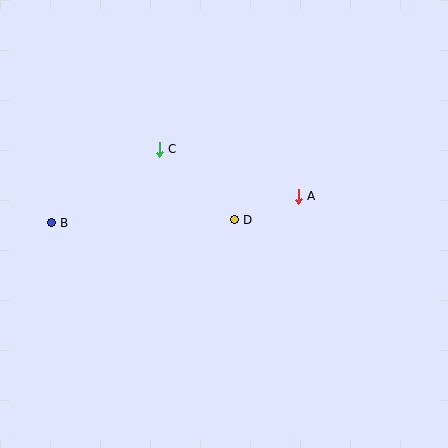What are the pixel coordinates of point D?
Point D is at (234, 220).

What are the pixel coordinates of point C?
Point C is at (159, 149).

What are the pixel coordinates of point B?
Point B is at (51, 223).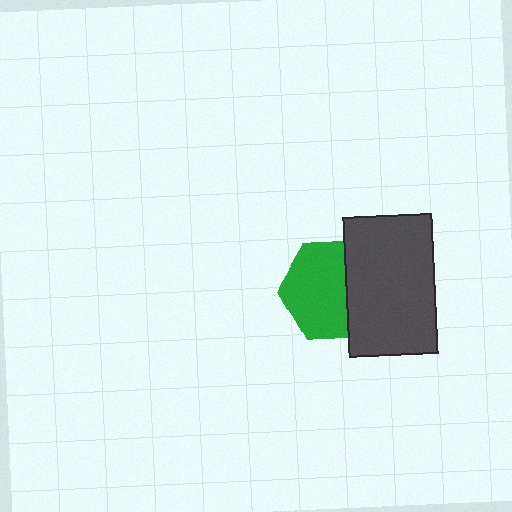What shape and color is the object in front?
The object in front is a dark gray rectangle.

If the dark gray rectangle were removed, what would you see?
You would see the complete green hexagon.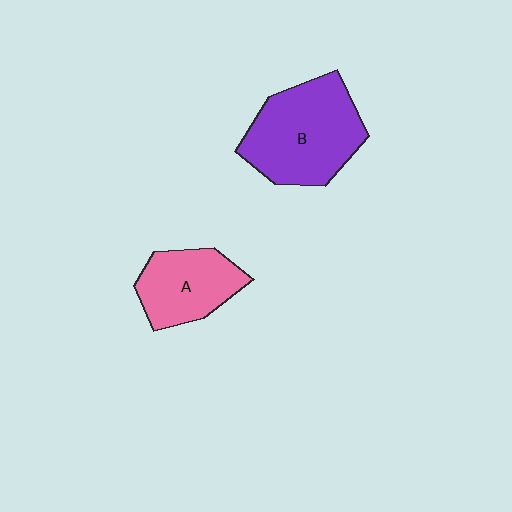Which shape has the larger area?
Shape B (purple).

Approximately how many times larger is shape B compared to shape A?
Approximately 1.5 times.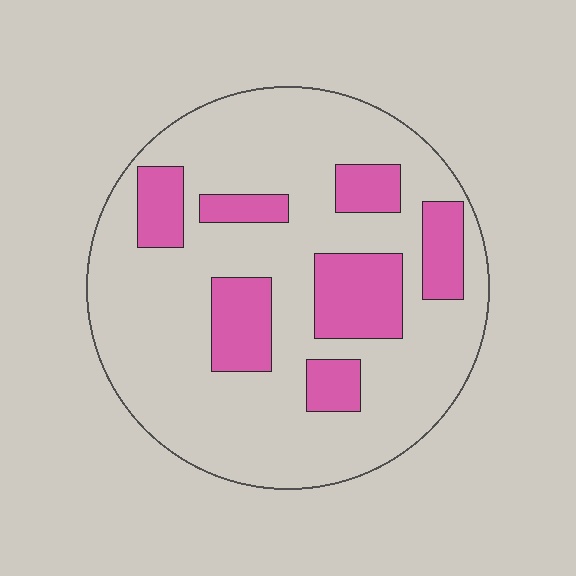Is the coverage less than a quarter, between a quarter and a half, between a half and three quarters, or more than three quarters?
Less than a quarter.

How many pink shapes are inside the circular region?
7.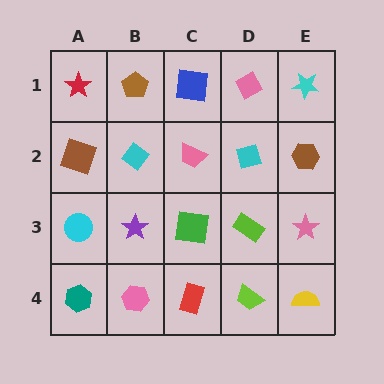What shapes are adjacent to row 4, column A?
A cyan circle (row 3, column A), a pink hexagon (row 4, column B).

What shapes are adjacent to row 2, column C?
A blue square (row 1, column C), a green square (row 3, column C), a cyan diamond (row 2, column B), a cyan diamond (row 2, column D).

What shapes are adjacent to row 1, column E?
A brown hexagon (row 2, column E), a pink diamond (row 1, column D).